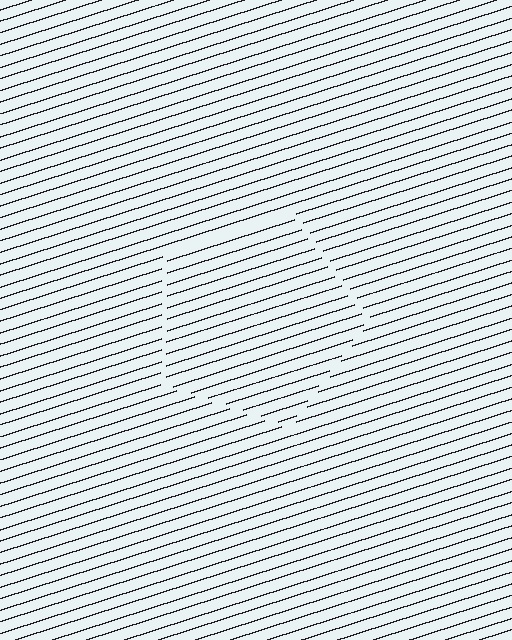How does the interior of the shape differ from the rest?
The interior of the shape contains the same grating, shifted by half a period — the contour is defined by the phase discontinuity where line-ends from the inner and outer gratings abut.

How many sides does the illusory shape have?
5 sides — the line-ends trace a pentagon.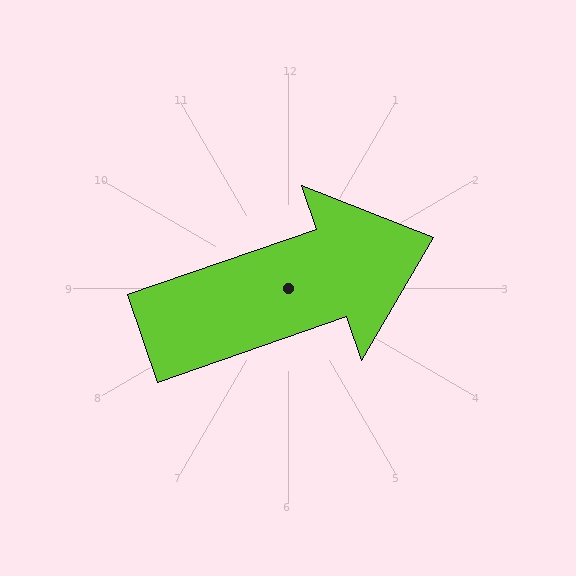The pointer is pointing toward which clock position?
Roughly 2 o'clock.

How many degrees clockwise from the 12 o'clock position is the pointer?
Approximately 71 degrees.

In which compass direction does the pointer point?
East.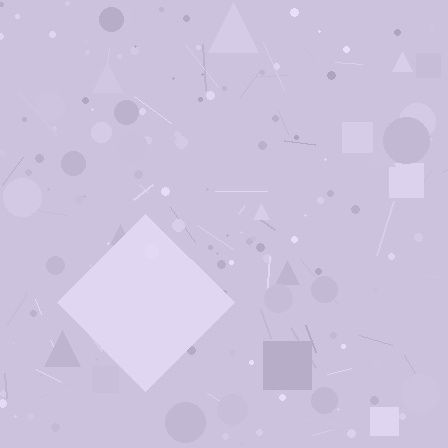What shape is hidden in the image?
A diamond is hidden in the image.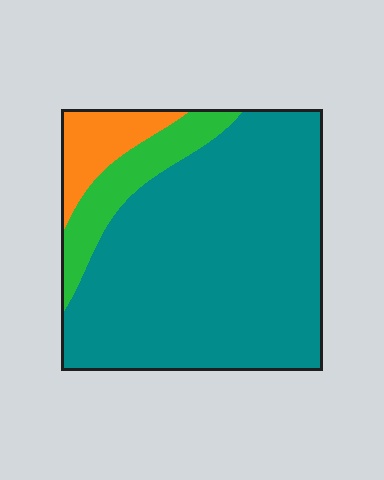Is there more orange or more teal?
Teal.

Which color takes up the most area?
Teal, at roughly 80%.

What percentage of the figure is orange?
Orange takes up about one tenth (1/10) of the figure.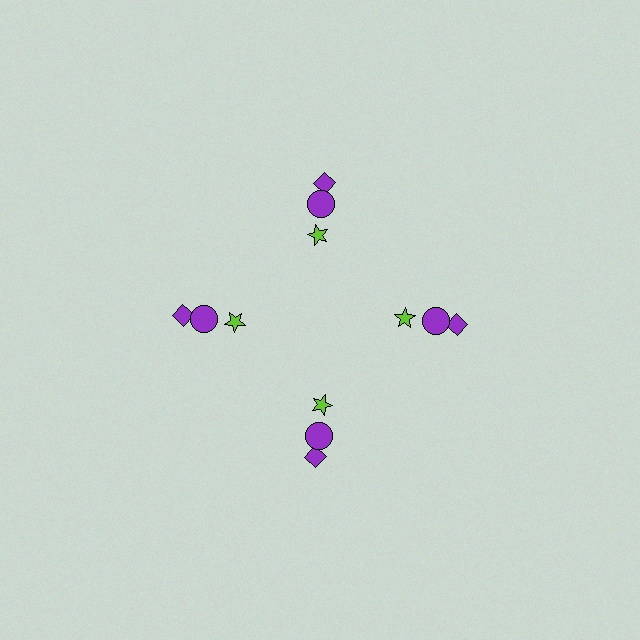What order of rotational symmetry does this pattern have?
This pattern has 4-fold rotational symmetry.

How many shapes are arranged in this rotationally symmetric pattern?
There are 12 shapes, arranged in 4 groups of 3.